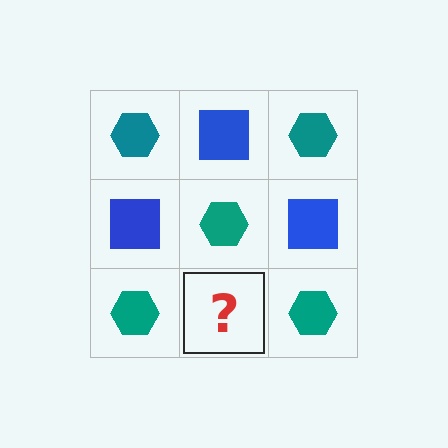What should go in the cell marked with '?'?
The missing cell should contain a blue square.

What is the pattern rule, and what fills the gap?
The rule is that it alternates teal hexagon and blue square in a checkerboard pattern. The gap should be filled with a blue square.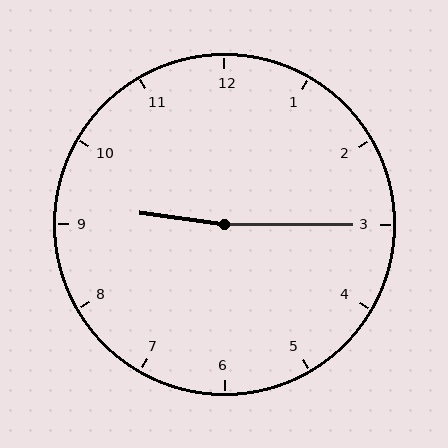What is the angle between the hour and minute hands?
Approximately 172 degrees.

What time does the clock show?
9:15.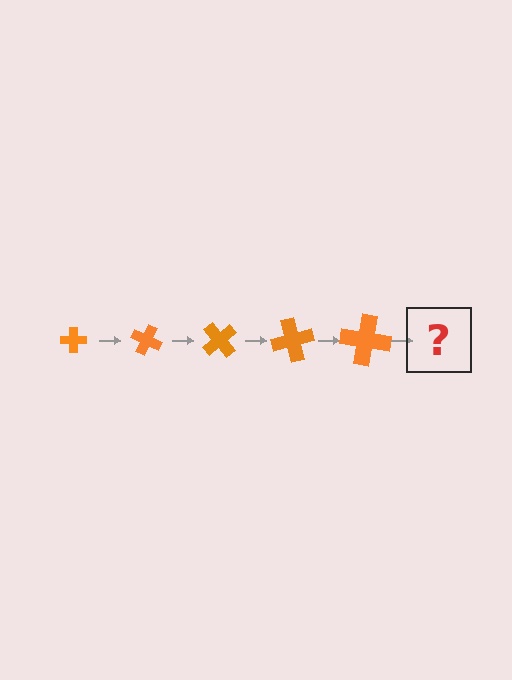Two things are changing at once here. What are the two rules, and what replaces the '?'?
The two rules are that the cross grows larger each step and it rotates 25 degrees each step. The '?' should be a cross, larger than the previous one and rotated 125 degrees from the start.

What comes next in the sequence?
The next element should be a cross, larger than the previous one and rotated 125 degrees from the start.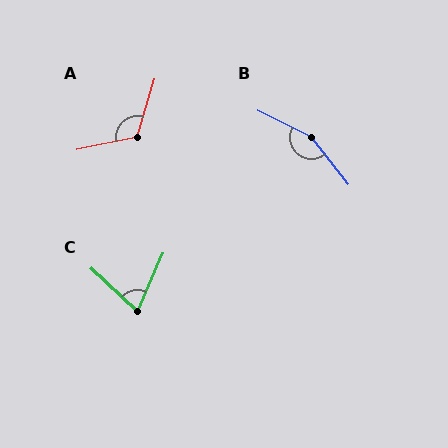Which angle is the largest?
B, at approximately 154 degrees.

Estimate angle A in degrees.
Approximately 118 degrees.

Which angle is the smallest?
C, at approximately 71 degrees.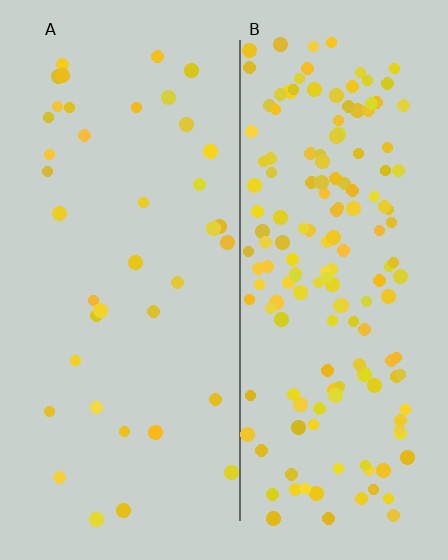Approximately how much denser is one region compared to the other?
Approximately 4.2× — region B over region A.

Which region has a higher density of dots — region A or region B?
B (the right).